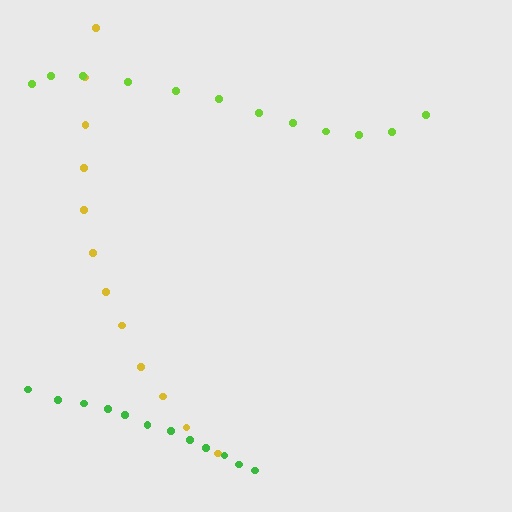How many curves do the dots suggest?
There are 3 distinct paths.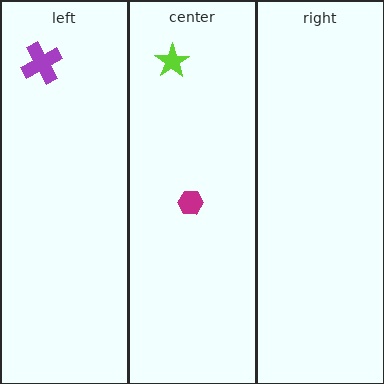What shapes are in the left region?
The purple cross.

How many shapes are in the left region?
1.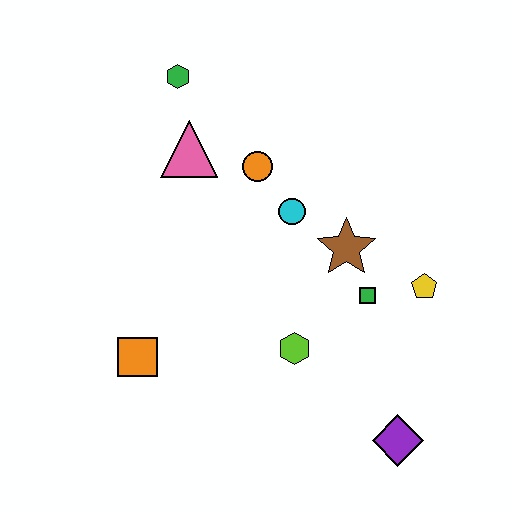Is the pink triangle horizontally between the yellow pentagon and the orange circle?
No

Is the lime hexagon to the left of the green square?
Yes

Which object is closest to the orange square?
The lime hexagon is closest to the orange square.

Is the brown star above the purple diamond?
Yes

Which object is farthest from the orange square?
The yellow pentagon is farthest from the orange square.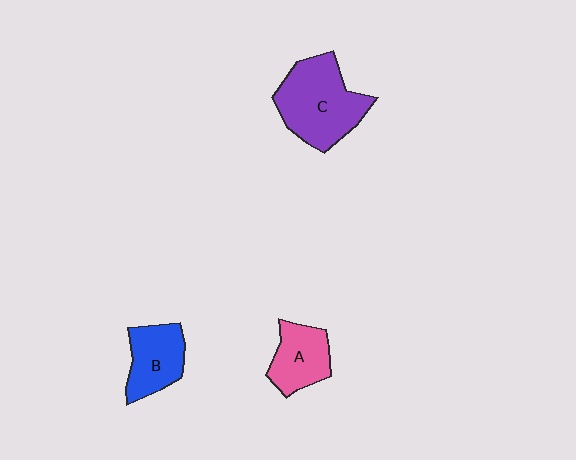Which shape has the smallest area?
Shape A (pink).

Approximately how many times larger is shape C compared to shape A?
Approximately 1.8 times.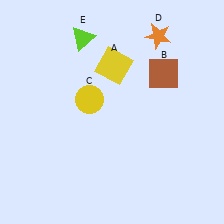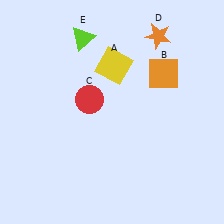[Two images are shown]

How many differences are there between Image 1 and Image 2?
There are 2 differences between the two images.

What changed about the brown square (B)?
In Image 1, B is brown. In Image 2, it changed to orange.